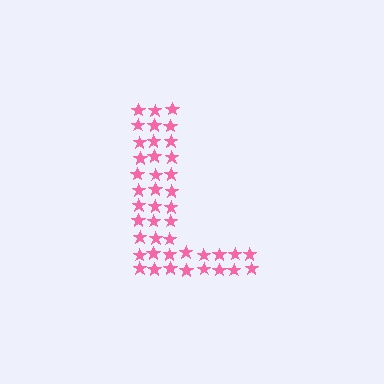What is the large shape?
The large shape is the letter L.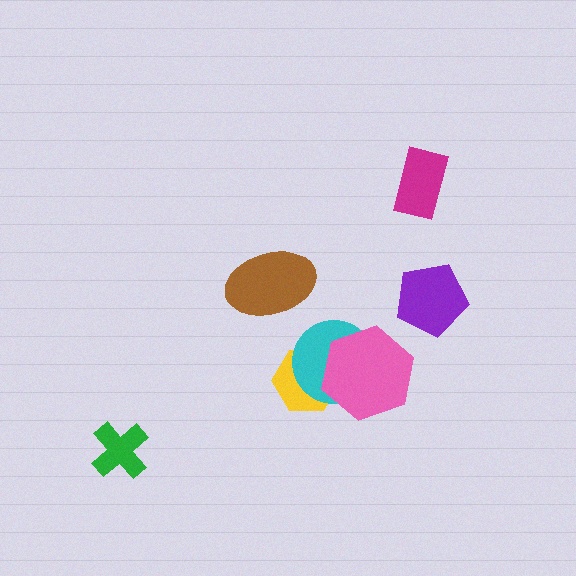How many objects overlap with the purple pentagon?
0 objects overlap with the purple pentagon.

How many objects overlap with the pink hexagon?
2 objects overlap with the pink hexagon.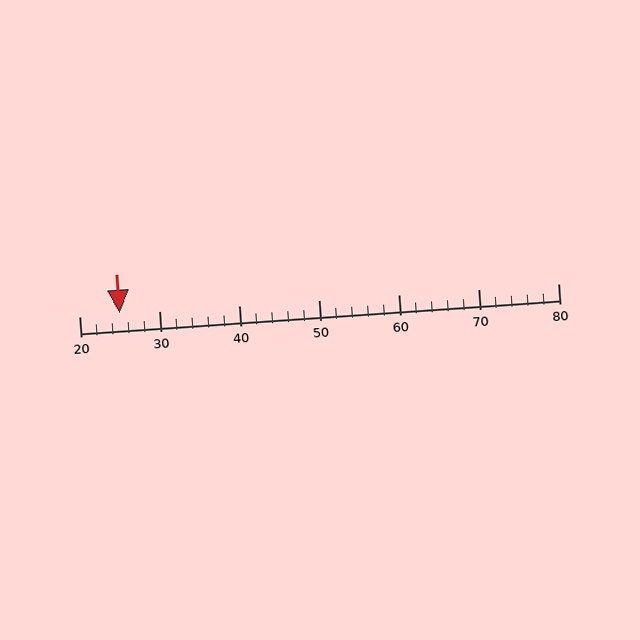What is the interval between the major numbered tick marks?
The major tick marks are spaced 10 units apart.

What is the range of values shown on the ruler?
The ruler shows values from 20 to 80.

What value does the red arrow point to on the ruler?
The red arrow points to approximately 25.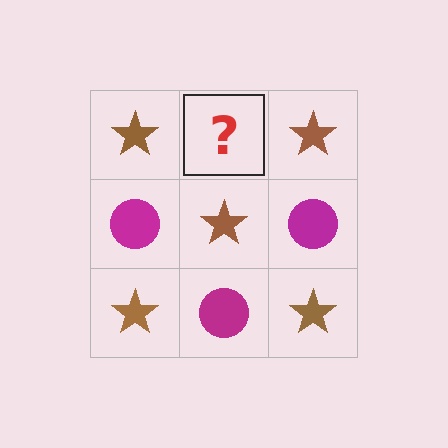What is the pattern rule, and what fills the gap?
The rule is that it alternates brown star and magenta circle in a checkerboard pattern. The gap should be filled with a magenta circle.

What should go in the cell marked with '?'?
The missing cell should contain a magenta circle.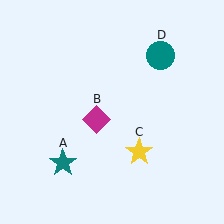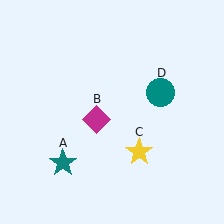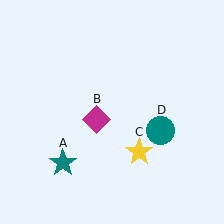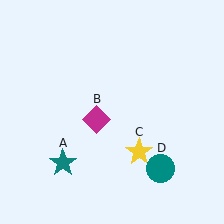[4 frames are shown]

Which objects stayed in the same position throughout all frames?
Teal star (object A) and magenta diamond (object B) and yellow star (object C) remained stationary.